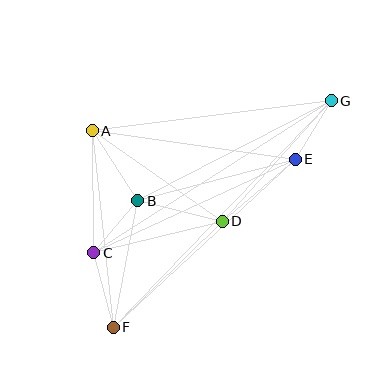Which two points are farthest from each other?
Points F and G are farthest from each other.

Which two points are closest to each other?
Points B and C are closest to each other.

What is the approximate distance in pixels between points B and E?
The distance between B and E is approximately 163 pixels.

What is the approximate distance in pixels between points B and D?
The distance between B and D is approximately 87 pixels.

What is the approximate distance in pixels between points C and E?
The distance between C and E is approximately 222 pixels.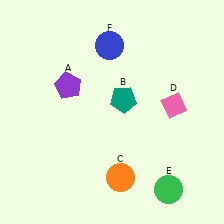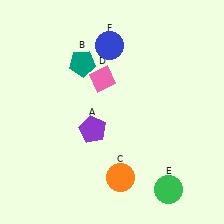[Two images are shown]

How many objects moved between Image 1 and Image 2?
3 objects moved between the two images.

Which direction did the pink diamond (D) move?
The pink diamond (D) moved left.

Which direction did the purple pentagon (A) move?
The purple pentagon (A) moved down.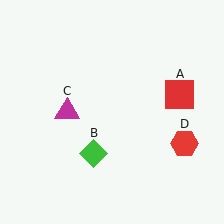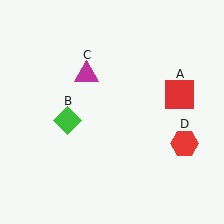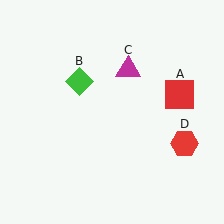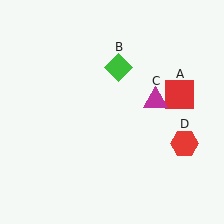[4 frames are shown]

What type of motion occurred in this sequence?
The green diamond (object B), magenta triangle (object C) rotated clockwise around the center of the scene.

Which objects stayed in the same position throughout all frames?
Red square (object A) and red hexagon (object D) remained stationary.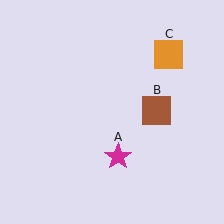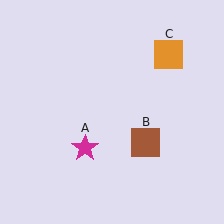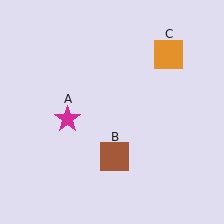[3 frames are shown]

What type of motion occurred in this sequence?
The magenta star (object A), brown square (object B) rotated clockwise around the center of the scene.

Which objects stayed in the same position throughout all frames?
Orange square (object C) remained stationary.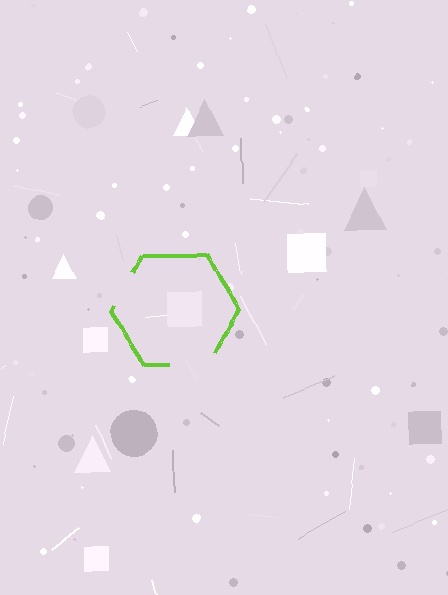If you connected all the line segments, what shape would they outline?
They would outline a hexagon.